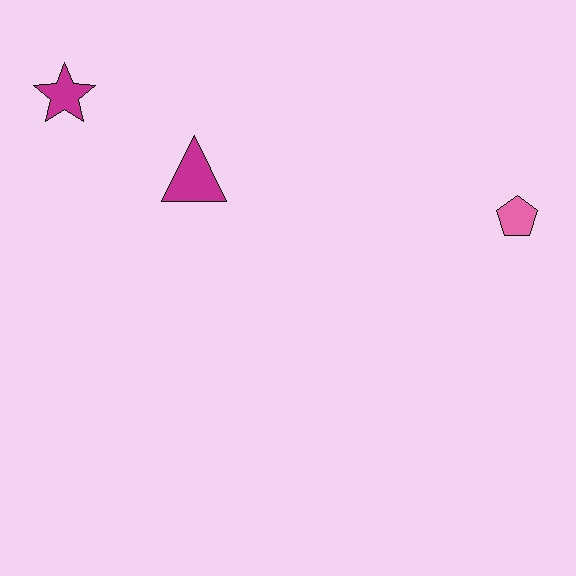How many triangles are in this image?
There is 1 triangle.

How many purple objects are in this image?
There are no purple objects.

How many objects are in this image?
There are 3 objects.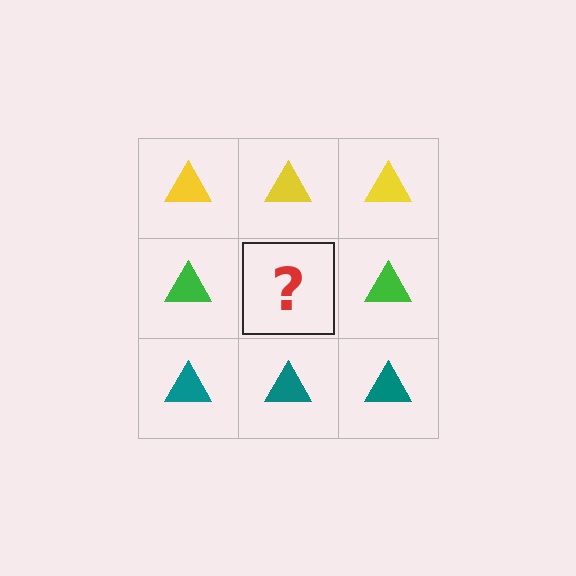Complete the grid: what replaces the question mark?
The question mark should be replaced with a green triangle.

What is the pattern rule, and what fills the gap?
The rule is that each row has a consistent color. The gap should be filled with a green triangle.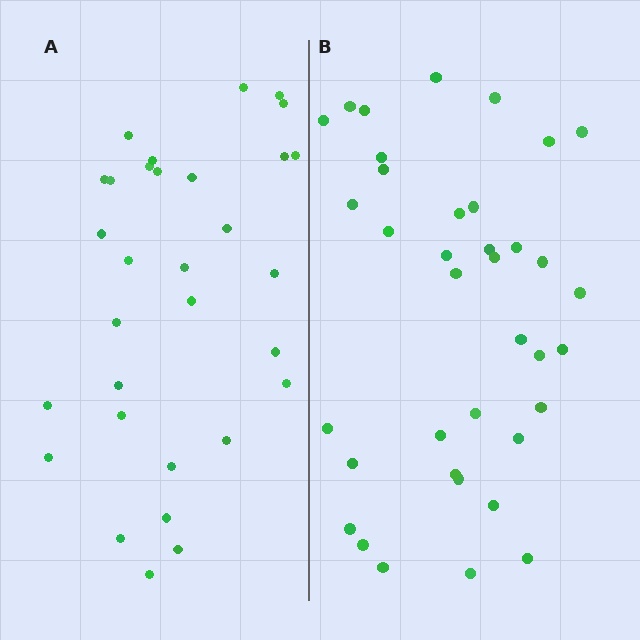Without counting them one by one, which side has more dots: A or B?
Region B (the right region) has more dots.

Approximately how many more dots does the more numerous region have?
Region B has about 6 more dots than region A.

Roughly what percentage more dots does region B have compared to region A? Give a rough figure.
About 20% more.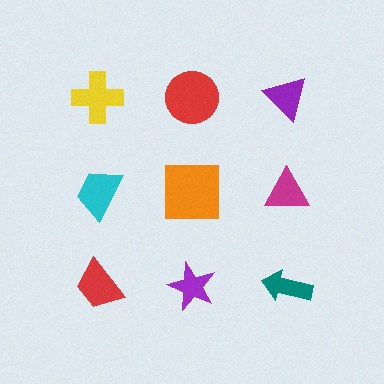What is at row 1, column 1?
A yellow cross.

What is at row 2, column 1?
A cyan trapezoid.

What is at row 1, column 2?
A red circle.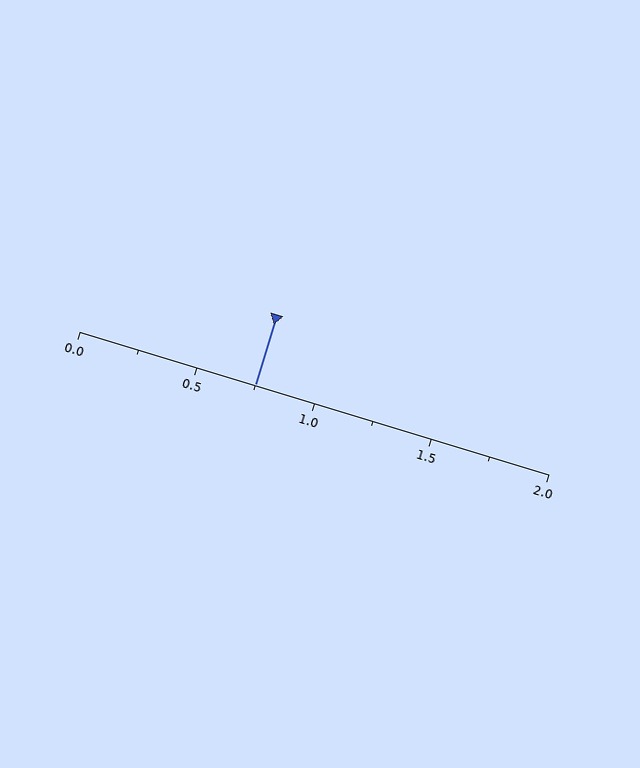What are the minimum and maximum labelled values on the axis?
The axis runs from 0.0 to 2.0.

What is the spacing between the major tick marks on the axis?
The major ticks are spaced 0.5 apart.